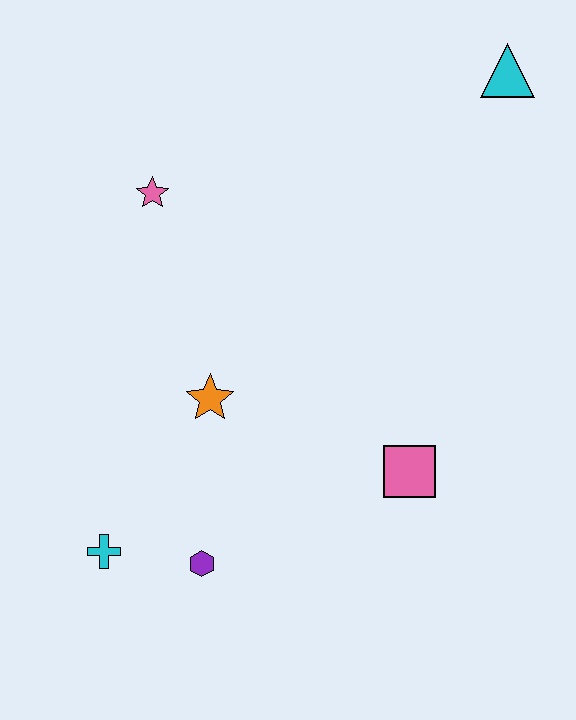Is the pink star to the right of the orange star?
No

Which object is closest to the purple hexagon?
The cyan cross is closest to the purple hexagon.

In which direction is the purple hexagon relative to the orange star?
The purple hexagon is below the orange star.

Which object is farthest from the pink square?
The cyan triangle is farthest from the pink square.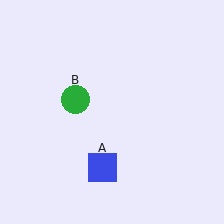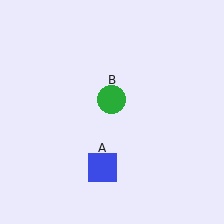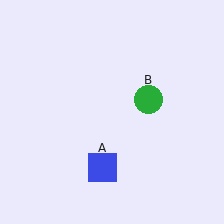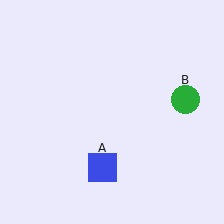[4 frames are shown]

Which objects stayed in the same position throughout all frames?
Blue square (object A) remained stationary.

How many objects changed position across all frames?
1 object changed position: green circle (object B).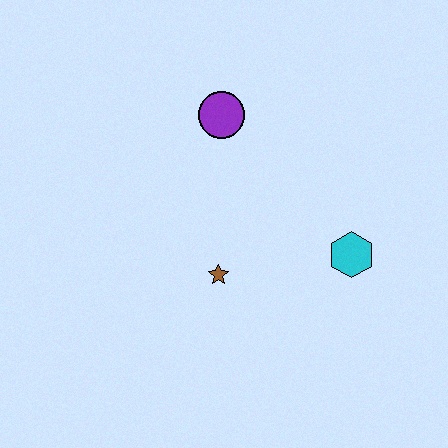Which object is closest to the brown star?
The cyan hexagon is closest to the brown star.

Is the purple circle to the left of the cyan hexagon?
Yes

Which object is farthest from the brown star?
The purple circle is farthest from the brown star.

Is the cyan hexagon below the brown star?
No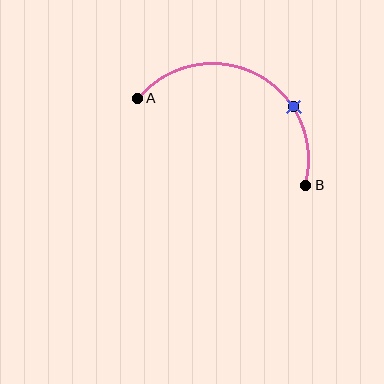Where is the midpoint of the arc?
The arc midpoint is the point on the curve farthest from the straight line joining A and B. It sits above that line.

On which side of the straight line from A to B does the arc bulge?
The arc bulges above the straight line connecting A and B.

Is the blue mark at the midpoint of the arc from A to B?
No. The blue mark lies on the arc but is closer to endpoint B. The arc midpoint would be at the point on the curve equidistant along the arc from both A and B.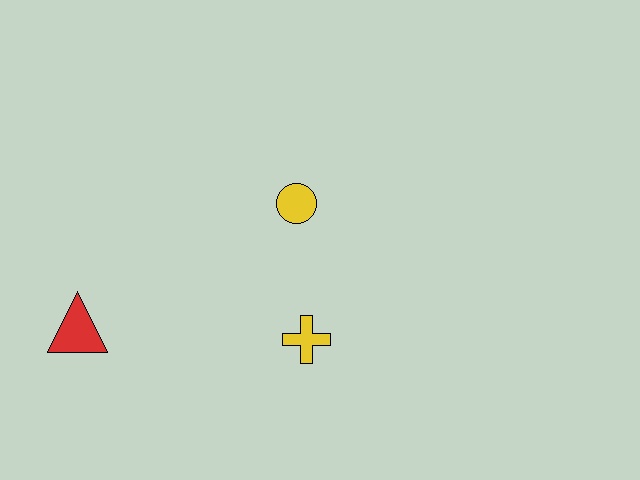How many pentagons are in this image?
There are no pentagons.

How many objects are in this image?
There are 3 objects.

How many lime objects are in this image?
There are no lime objects.